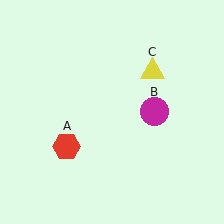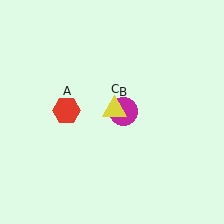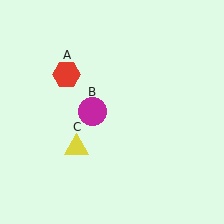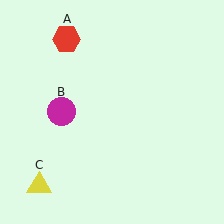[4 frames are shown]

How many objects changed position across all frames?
3 objects changed position: red hexagon (object A), magenta circle (object B), yellow triangle (object C).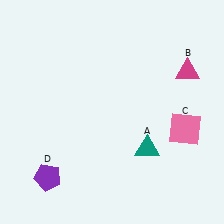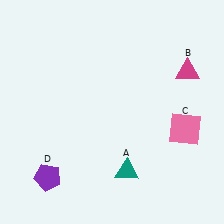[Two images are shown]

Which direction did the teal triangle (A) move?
The teal triangle (A) moved down.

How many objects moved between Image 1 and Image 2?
1 object moved between the two images.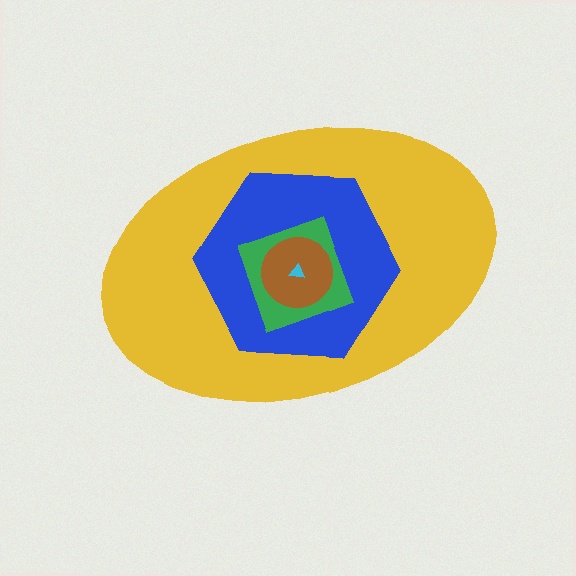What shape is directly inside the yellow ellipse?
The blue hexagon.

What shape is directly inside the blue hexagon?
The green square.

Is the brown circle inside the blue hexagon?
Yes.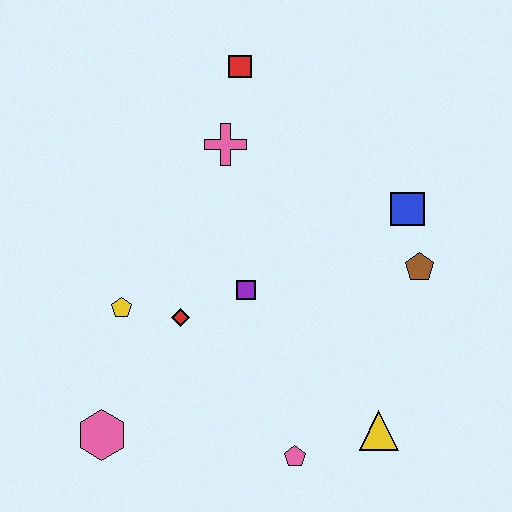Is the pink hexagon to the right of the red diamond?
No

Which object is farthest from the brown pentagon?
The pink hexagon is farthest from the brown pentagon.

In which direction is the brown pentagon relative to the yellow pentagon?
The brown pentagon is to the right of the yellow pentagon.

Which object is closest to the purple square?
The red diamond is closest to the purple square.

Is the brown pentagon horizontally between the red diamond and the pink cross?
No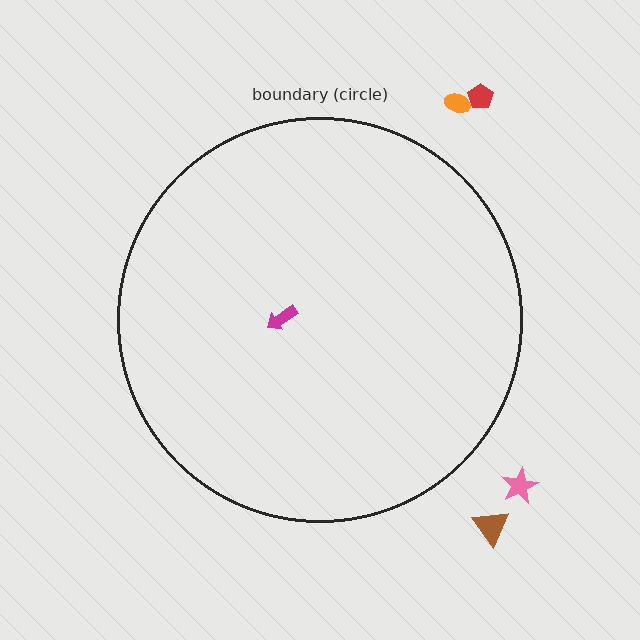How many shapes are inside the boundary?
1 inside, 4 outside.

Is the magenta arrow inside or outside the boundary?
Inside.